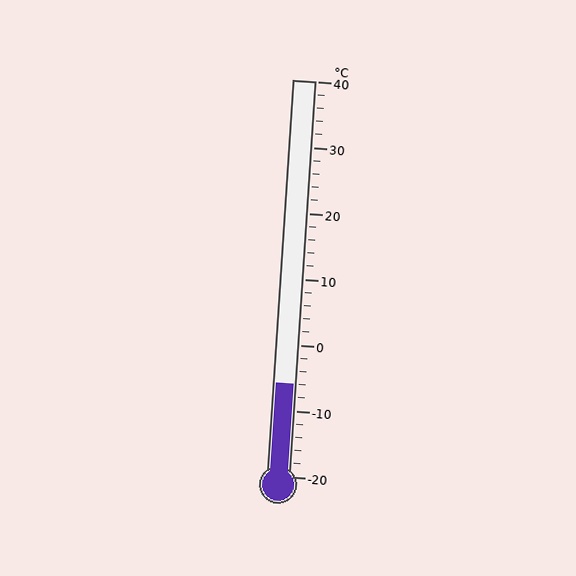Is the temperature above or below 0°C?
The temperature is below 0°C.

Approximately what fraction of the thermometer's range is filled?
The thermometer is filled to approximately 25% of its range.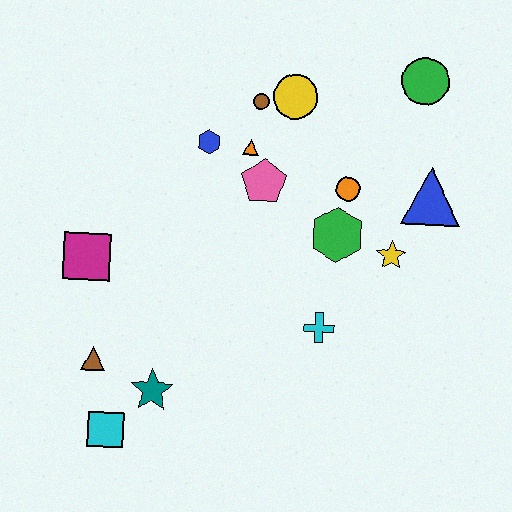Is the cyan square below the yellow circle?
Yes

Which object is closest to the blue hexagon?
The orange triangle is closest to the blue hexagon.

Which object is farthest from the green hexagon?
The cyan square is farthest from the green hexagon.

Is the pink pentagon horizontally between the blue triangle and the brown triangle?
Yes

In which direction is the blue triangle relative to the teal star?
The blue triangle is to the right of the teal star.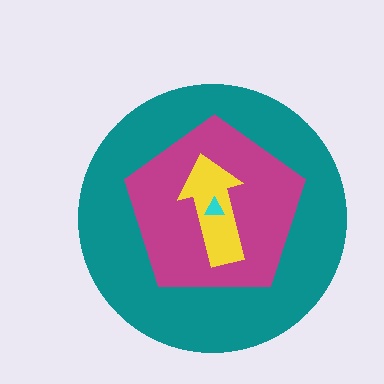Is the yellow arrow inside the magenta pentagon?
Yes.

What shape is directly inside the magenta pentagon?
The yellow arrow.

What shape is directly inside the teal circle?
The magenta pentagon.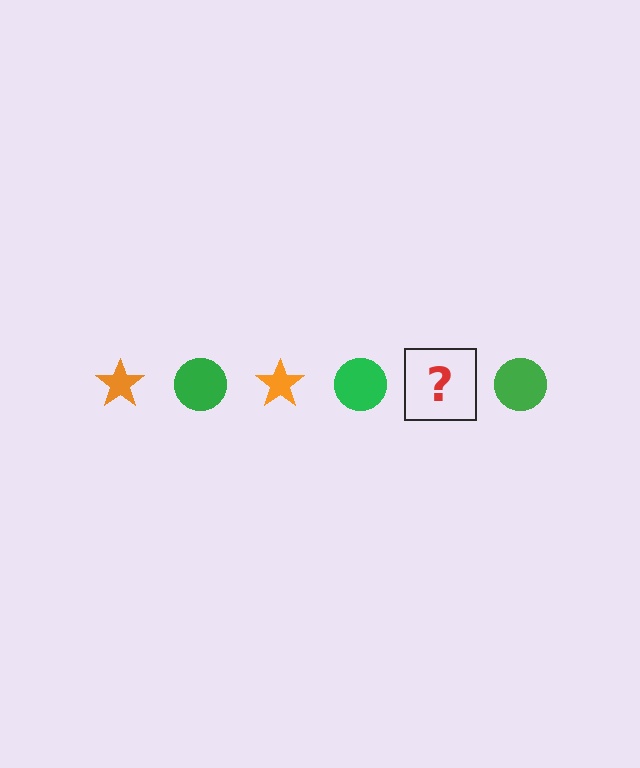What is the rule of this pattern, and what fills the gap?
The rule is that the pattern alternates between orange star and green circle. The gap should be filled with an orange star.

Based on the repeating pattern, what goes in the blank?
The blank should be an orange star.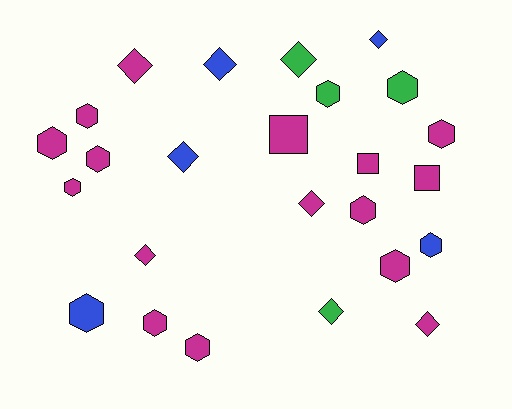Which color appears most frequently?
Magenta, with 16 objects.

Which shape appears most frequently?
Hexagon, with 13 objects.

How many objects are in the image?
There are 25 objects.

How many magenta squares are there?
There are 3 magenta squares.